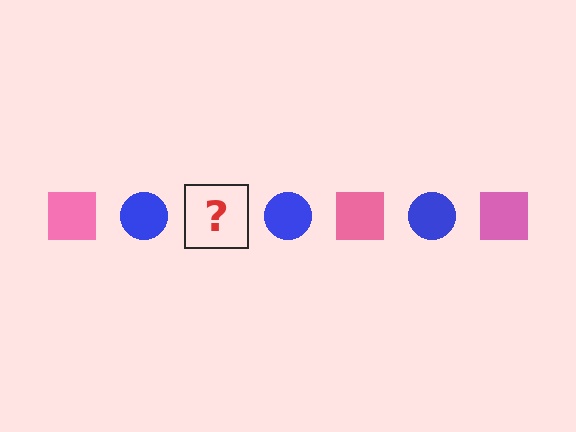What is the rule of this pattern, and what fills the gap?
The rule is that the pattern alternates between pink square and blue circle. The gap should be filled with a pink square.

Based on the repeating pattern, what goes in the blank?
The blank should be a pink square.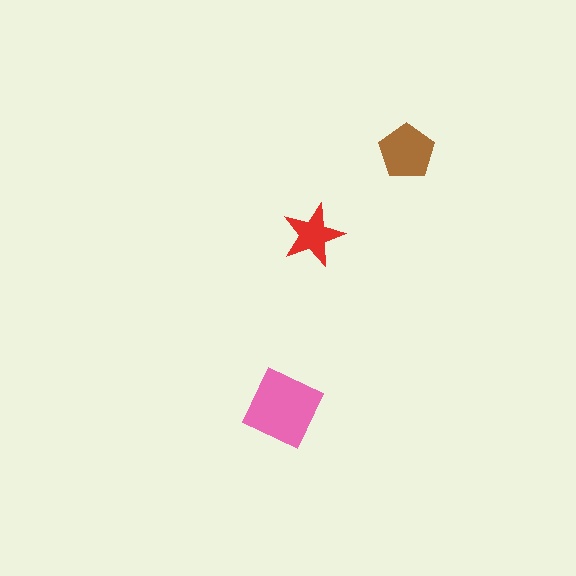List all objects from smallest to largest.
The red star, the brown pentagon, the pink diamond.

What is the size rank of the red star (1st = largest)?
3rd.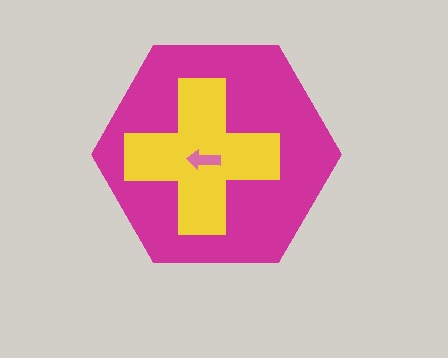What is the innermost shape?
The pink arrow.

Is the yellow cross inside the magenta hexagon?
Yes.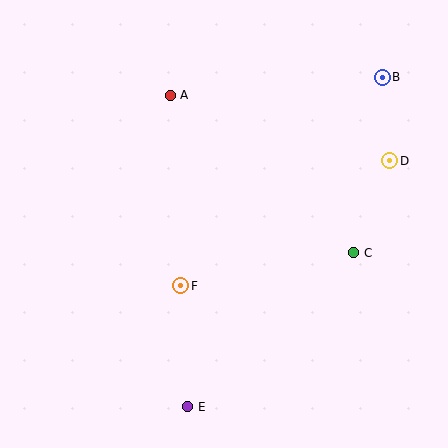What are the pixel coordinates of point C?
Point C is at (354, 253).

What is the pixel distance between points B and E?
The distance between B and E is 383 pixels.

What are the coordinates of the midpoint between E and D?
The midpoint between E and D is at (289, 284).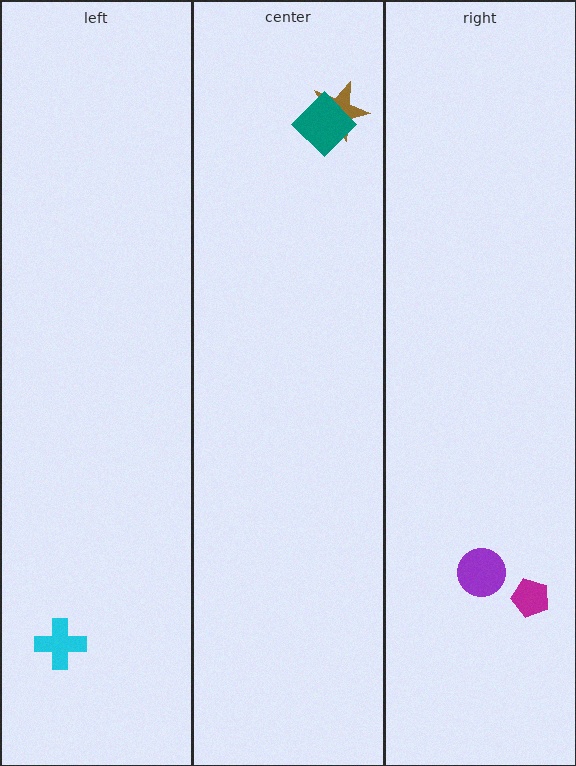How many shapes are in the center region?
2.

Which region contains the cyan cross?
The left region.